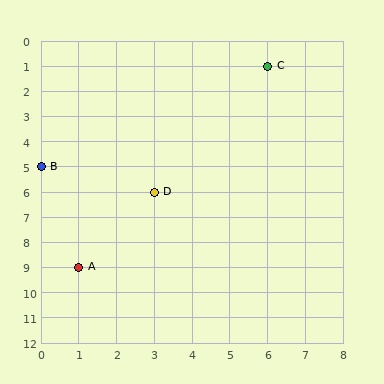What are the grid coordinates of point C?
Point C is at grid coordinates (6, 1).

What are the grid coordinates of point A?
Point A is at grid coordinates (1, 9).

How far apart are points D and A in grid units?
Points D and A are 2 columns and 3 rows apart (about 3.6 grid units diagonally).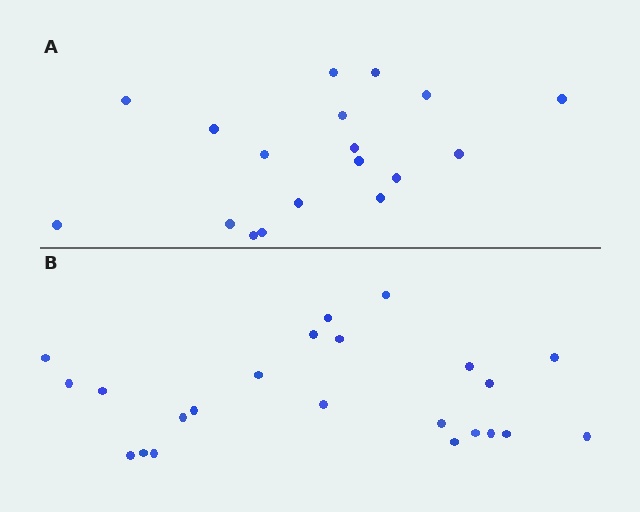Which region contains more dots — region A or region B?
Region B (the bottom region) has more dots.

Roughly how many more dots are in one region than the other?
Region B has about 5 more dots than region A.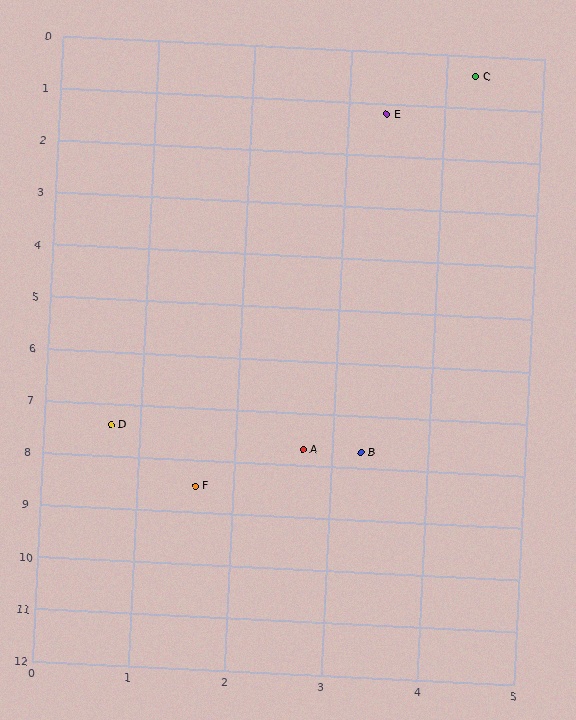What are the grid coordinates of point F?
Point F is at approximately (1.6, 8.5).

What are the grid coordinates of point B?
Point B is at approximately (3.3, 7.7).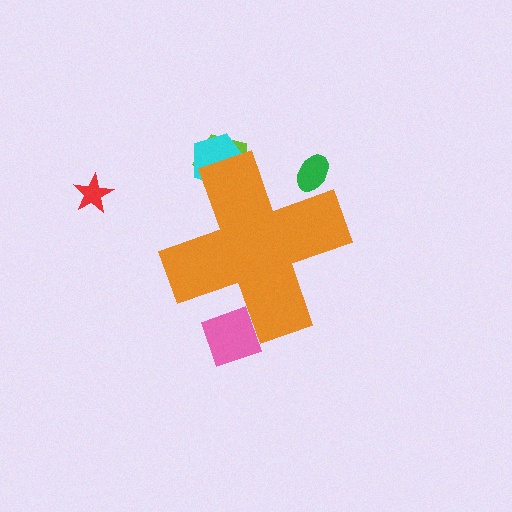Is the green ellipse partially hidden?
Yes, the green ellipse is partially hidden behind the orange cross.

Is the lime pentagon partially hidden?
Yes, the lime pentagon is partially hidden behind the orange cross.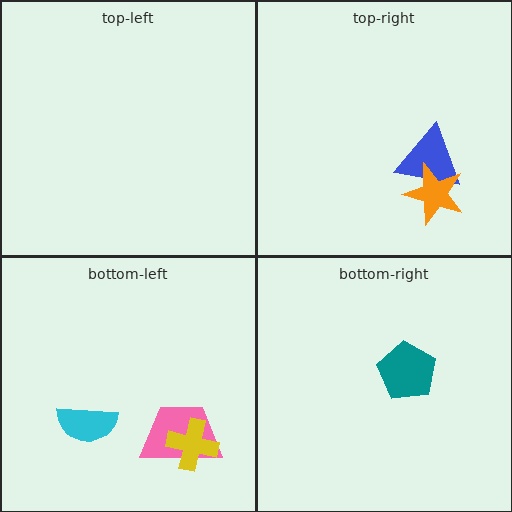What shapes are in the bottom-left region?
The pink trapezoid, the cyan semicircle, the yellow cross.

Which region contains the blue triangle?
The top-right region.